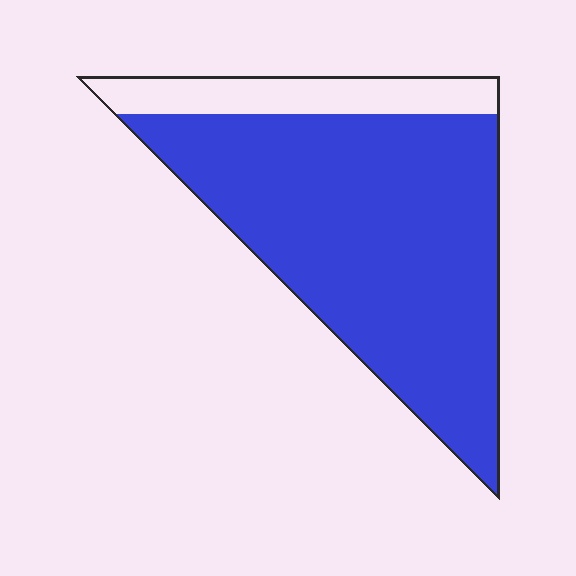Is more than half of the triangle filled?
Yes.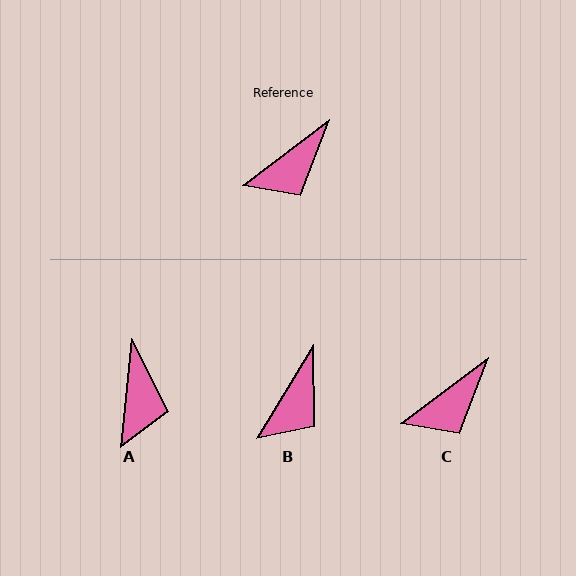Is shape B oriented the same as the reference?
No, it is off by about 21 degrees.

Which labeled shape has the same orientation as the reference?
C.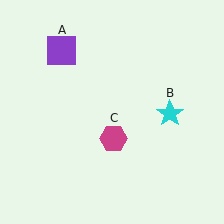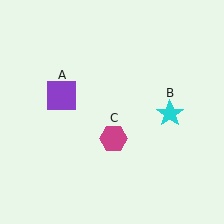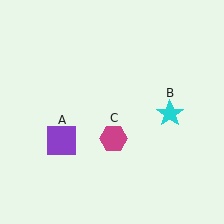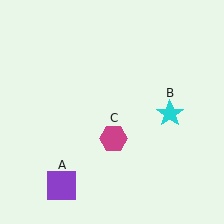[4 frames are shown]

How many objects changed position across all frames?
1 object changed position: purple square (object A).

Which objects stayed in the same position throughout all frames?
Cyan star (object B) and magenta hexagon (object C) remained stationary.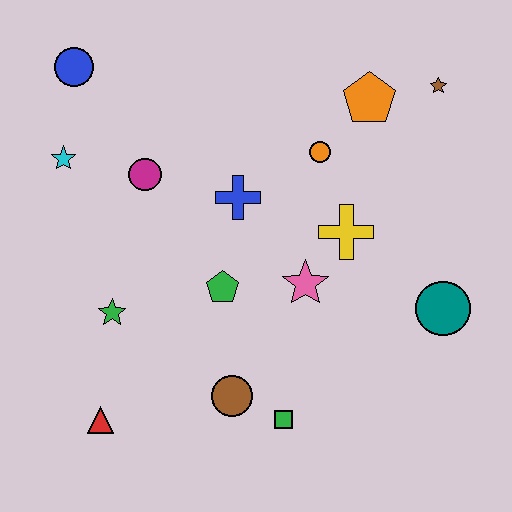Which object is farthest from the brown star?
The red triangle is farthest from the brown star.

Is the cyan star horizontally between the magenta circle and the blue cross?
No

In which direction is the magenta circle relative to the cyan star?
The magenta circle is to the right of the cyan star.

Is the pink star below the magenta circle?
Yes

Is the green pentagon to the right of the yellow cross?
No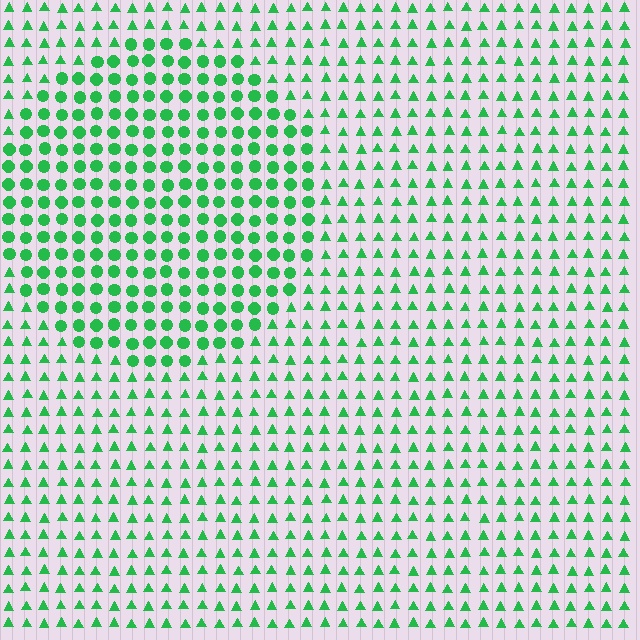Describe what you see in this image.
The image is filled with small green elements arranged in a uniform grid. A circle-shaped region contains circles, while the surrounding area contains triangles. The boundary is defined purely by the change in element shape.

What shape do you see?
I see a circle.